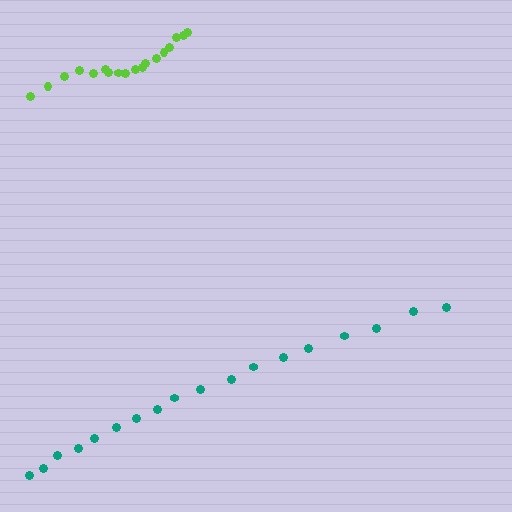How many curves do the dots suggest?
There are 2 distinct paths.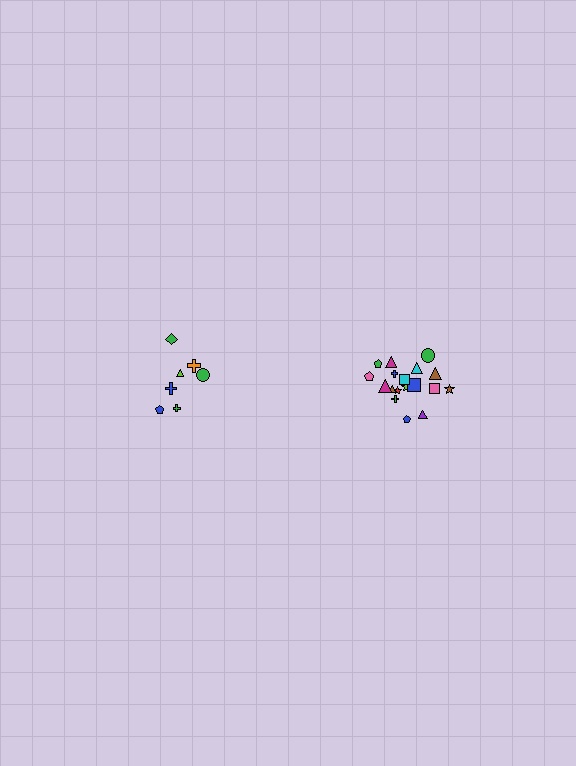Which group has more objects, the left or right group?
The right group.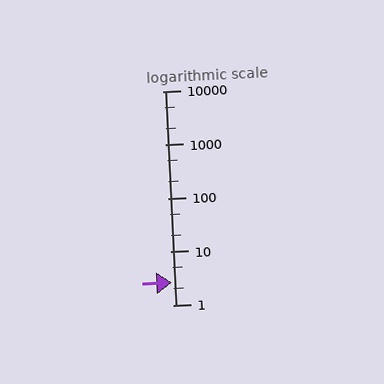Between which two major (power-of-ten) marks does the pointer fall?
The pointer is between 1 and 10.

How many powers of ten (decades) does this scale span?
The scale spans 4 decades, from 1 to 10000.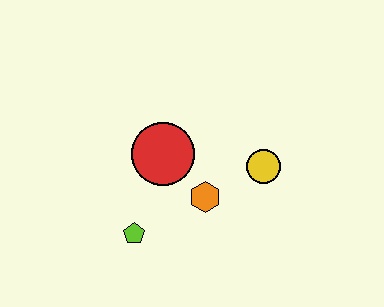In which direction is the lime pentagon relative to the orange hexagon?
The lime pentagon is to the left of the orange hexagon.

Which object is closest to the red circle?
The orange hexagon is closest to the red circle.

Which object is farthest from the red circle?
The yellow circle is farthest from the red circle.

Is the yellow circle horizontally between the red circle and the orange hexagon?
No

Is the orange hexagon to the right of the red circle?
Yes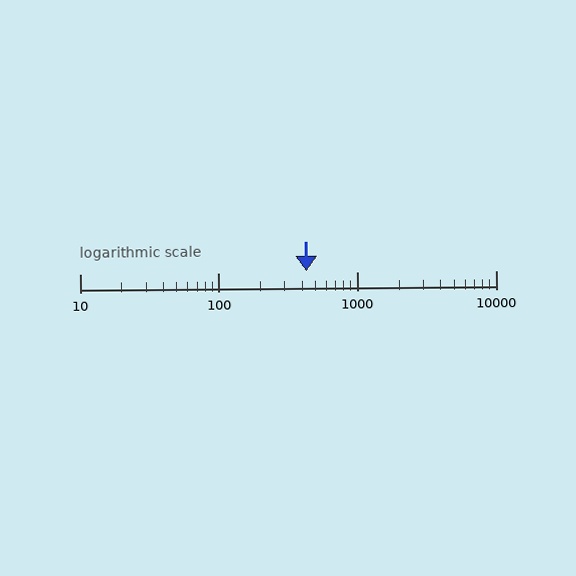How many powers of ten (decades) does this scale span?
The scale spans 3 decades, from 10 to 10000.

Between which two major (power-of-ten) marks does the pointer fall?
The pointer is between 100 and 1000.